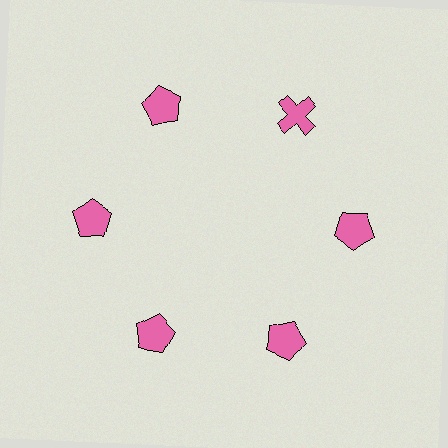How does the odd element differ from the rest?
It has a different shape: cross instead of pentagon.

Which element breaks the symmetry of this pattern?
The pink cross at roughly the 1 o'clock position breaks the symmetry. All other shapes are pink pentagons.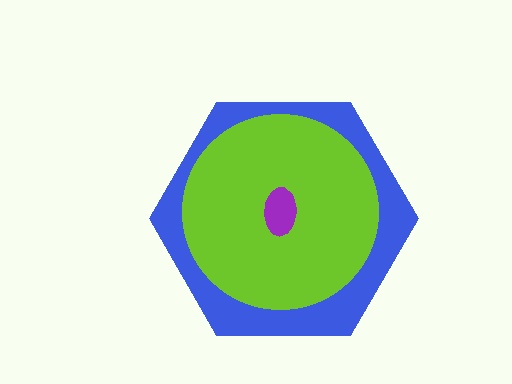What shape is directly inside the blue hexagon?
The lime circle.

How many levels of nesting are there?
3.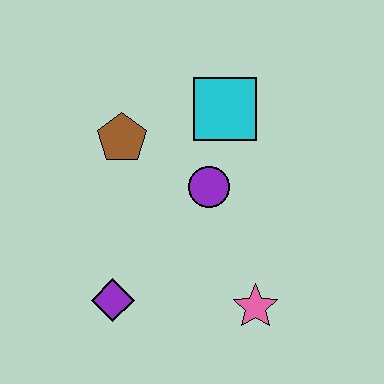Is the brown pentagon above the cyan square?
No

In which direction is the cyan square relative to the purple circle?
The cyan square is above the purple circle.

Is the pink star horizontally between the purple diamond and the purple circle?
No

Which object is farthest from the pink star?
The brown pentagon is farthest from the pink star.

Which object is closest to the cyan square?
The purple circle is closest to the cyan square.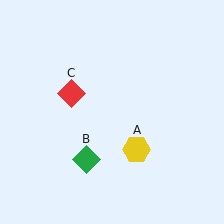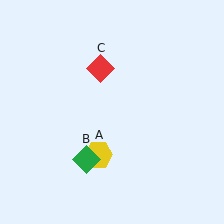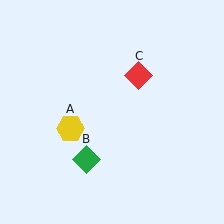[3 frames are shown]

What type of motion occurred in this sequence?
The yellow hexagon (object A), red diamond (object C) rotated clockwise around the center of the scene.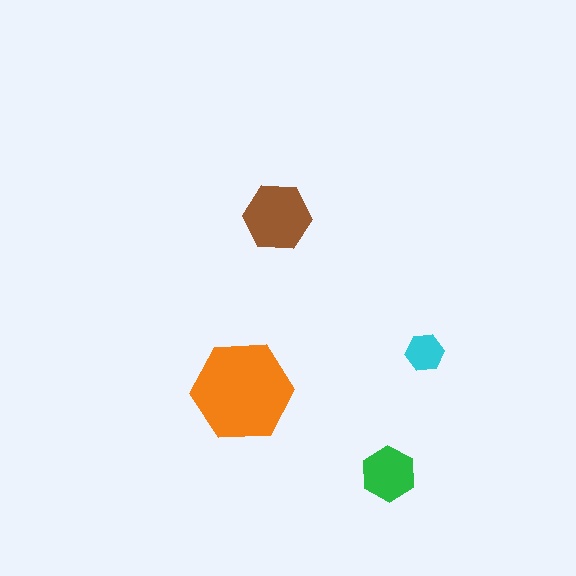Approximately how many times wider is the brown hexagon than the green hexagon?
About 1.5 times wider.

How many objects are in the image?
There are 4 objects in the image.